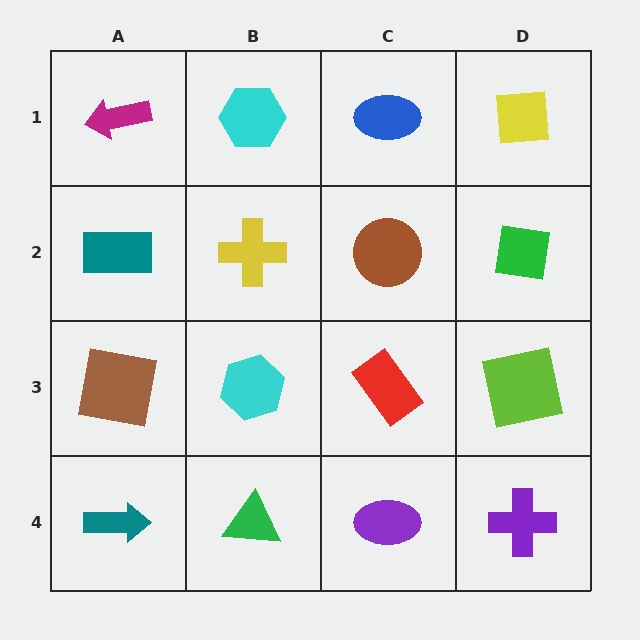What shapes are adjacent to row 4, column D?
A lime square (row 3, column D), a purple ellipse (row 4, column C).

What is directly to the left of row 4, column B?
A teal arrow.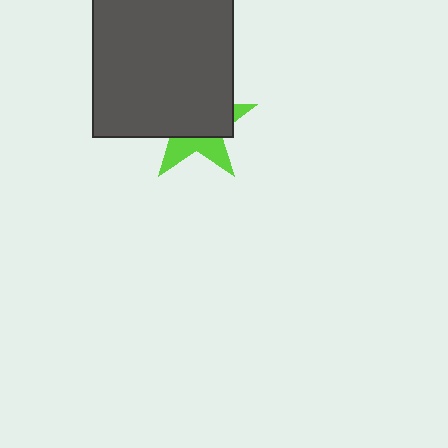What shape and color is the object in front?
The object in front is a dark gray square.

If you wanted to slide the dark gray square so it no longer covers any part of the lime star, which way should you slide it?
Slide it up — that is the most direct way to separate the two shapes.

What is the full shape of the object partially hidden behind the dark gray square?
The partially hidden object is a lime star.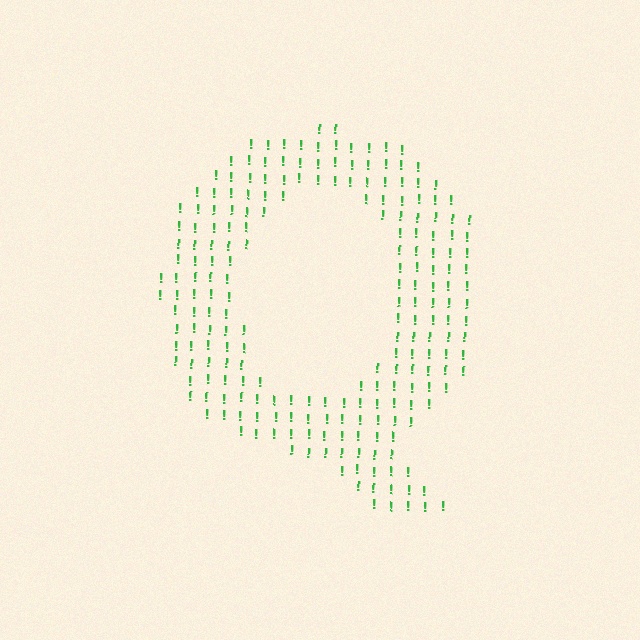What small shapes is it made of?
It is made of small exclamation marks.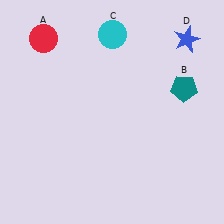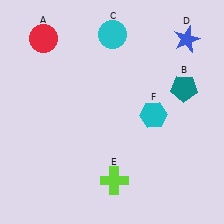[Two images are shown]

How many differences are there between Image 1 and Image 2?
There are 2 differences between the two images.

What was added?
A lime cross (E), a cyan hexagon (F) were added in Image 2.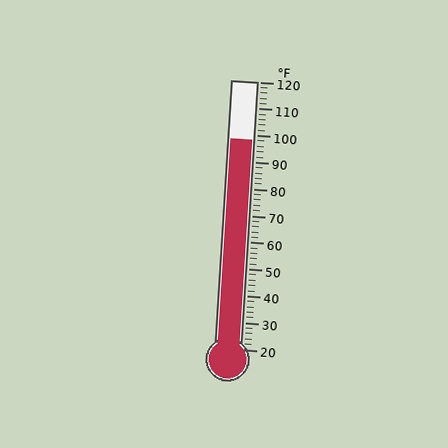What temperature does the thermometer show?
The thermometer shows approximately 98°F.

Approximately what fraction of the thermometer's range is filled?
The thermometer is filled to approximately 80% of its range.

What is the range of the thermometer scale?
The thermometer scale ranges from 20°F to 120°F.